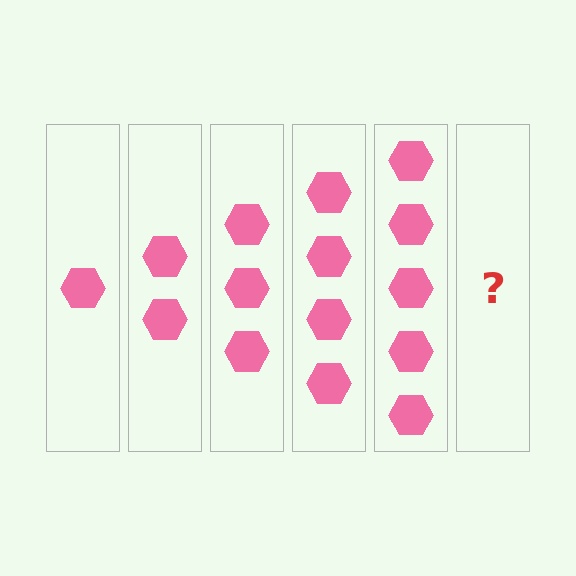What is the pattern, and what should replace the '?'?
The pattern is that each step adds one more hexagon. The '?' should be 6 hexagons.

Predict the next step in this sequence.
The next step is 6 hexagons.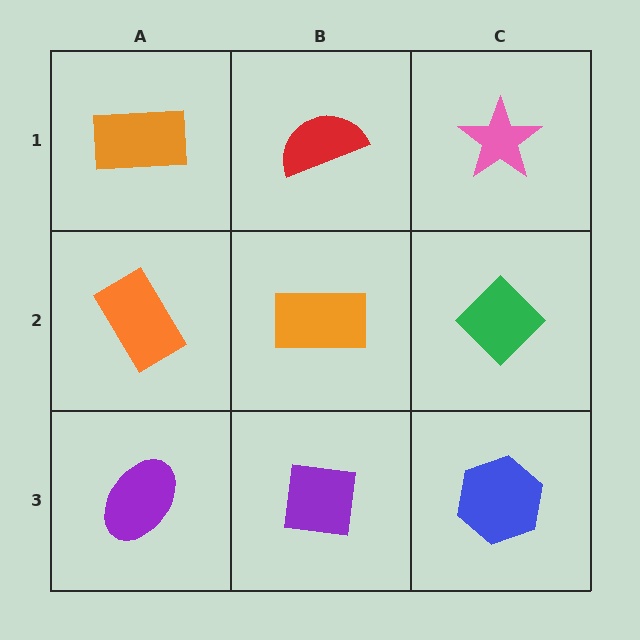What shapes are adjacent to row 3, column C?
A green diamond (row 2, column C), a purple square (row 3, column B).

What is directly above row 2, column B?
A red semicircle.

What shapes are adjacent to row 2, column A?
An orange rectangle (row 1, column A), a purple ellipse (row 3, column A), an orange rectangle (row 2, column B).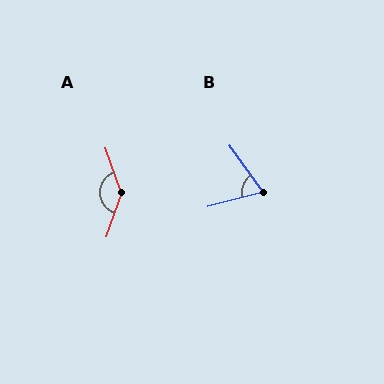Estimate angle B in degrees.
Approximately 69 degrees.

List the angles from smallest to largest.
B (69°), A (142°).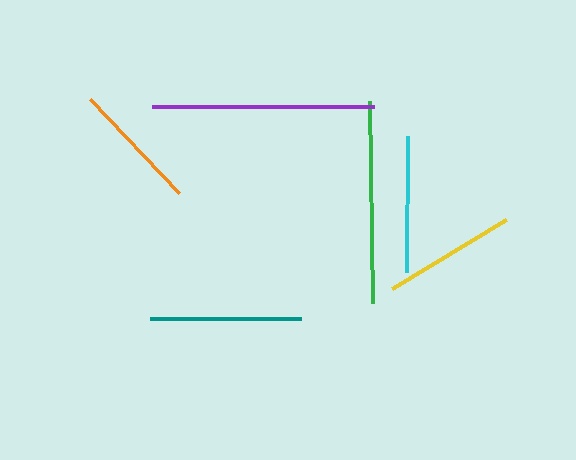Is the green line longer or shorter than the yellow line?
The green line is longer than the yellow line.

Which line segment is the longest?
The purple line is the longest at approximately 222 pixels.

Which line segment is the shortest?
The orange line is the shortest at approximately 130 pixels.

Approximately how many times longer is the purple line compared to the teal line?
The purple line is approximately 1.5 times the length of the teal line.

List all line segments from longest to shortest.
From longest to shortest: purple, green, teal, cyan, yellow, orange.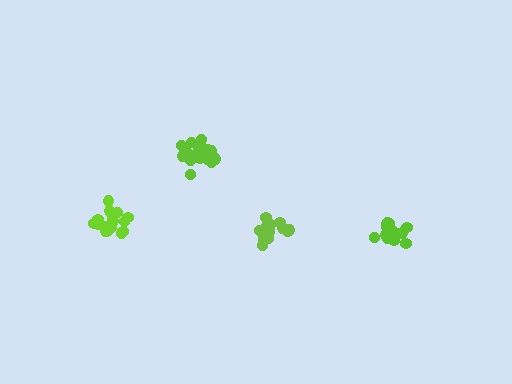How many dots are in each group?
Group 1: 17 dots, Group 2: 18 dots, Group 3: 21 dots, Group 4: 17 dots (73 total).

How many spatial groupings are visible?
There are 4 spatial groupings.